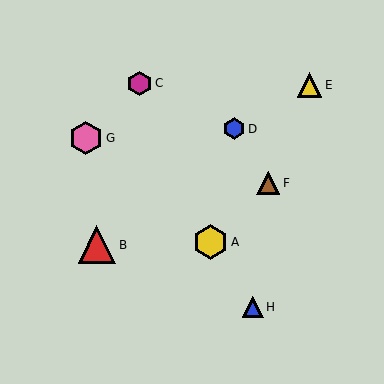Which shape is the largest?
The red triangle (labeled B) is the largest.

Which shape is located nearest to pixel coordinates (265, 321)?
The blue triangle (labeled H) at (253, 307) is nearest to that location.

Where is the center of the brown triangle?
The center of the brown triangle is at (268, 183).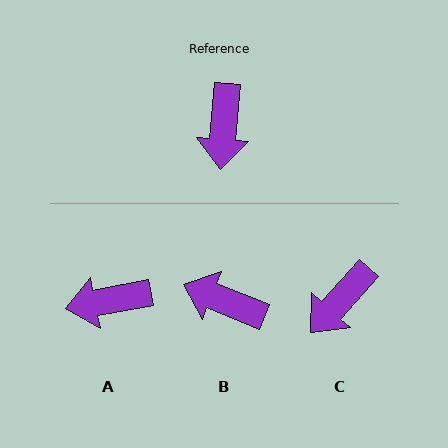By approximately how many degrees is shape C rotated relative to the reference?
Approximately 37 degrees clockwise.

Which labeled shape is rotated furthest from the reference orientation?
B, about 107 degrees away.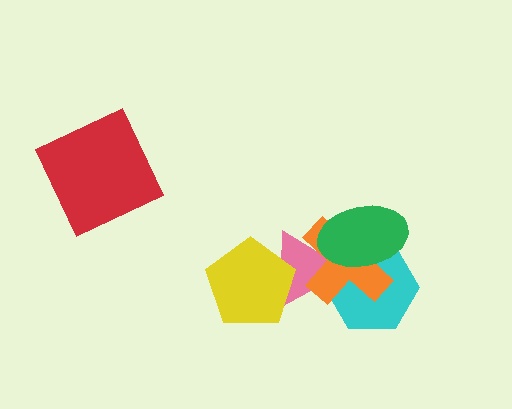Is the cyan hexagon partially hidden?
Yes, it is partially covered by another shape.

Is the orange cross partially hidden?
Yes, it is partially covered by another shape.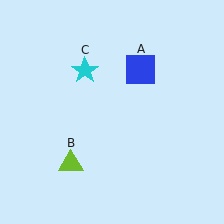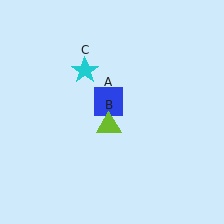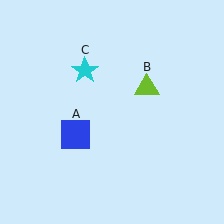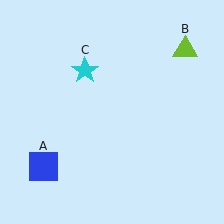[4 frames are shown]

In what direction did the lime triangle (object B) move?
The lime triangle (object B) moved up and to the right.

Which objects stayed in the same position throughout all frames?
Cyan star (object C) remained stationary.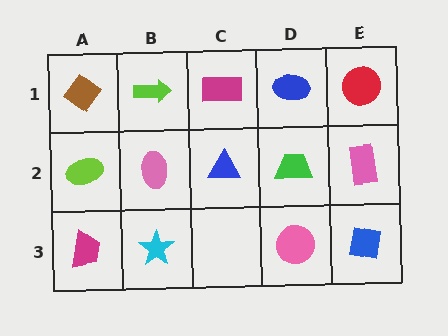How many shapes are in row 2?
5 shapes.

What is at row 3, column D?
A pink circle.